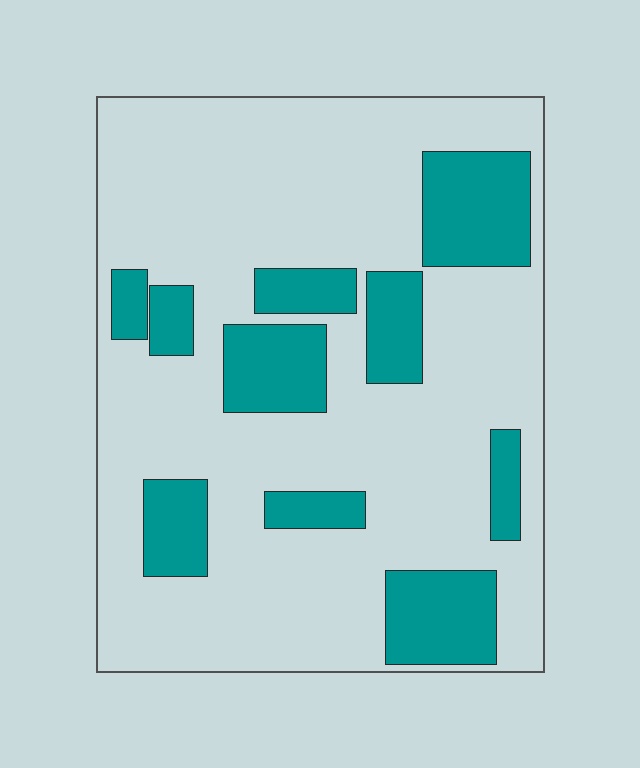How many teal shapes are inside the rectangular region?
10.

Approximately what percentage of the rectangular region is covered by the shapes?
Approximately 25%.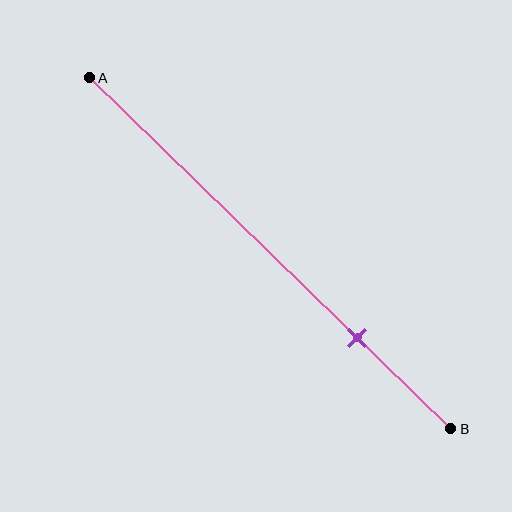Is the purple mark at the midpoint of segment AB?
No, the mark is at about 75% from A, not at the 50% midpoint.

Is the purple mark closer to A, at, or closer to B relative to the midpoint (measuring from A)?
The purple mark is closer to point B than the midpoint of segment AB.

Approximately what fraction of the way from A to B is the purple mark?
The purple mark is approximately 75% of the way from A to B.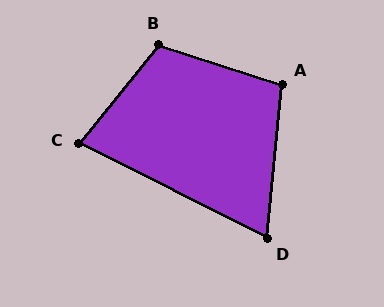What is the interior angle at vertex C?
Approximately 78 degrees (acute).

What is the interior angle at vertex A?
Approximately 102 degrees (obtuse).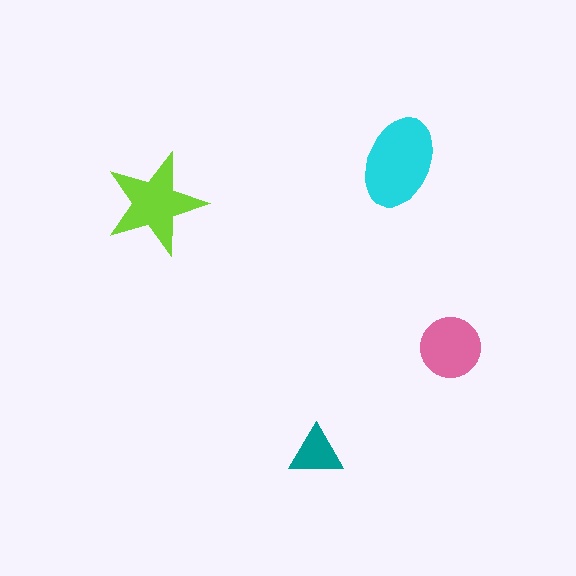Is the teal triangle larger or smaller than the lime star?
Smaller.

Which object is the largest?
The cyan ellipse.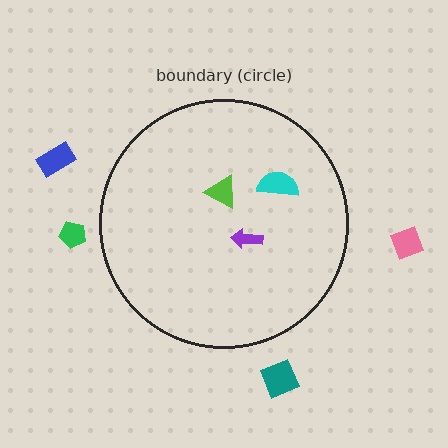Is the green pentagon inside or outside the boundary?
Outside.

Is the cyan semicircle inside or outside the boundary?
Inside.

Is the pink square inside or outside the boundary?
Outside.